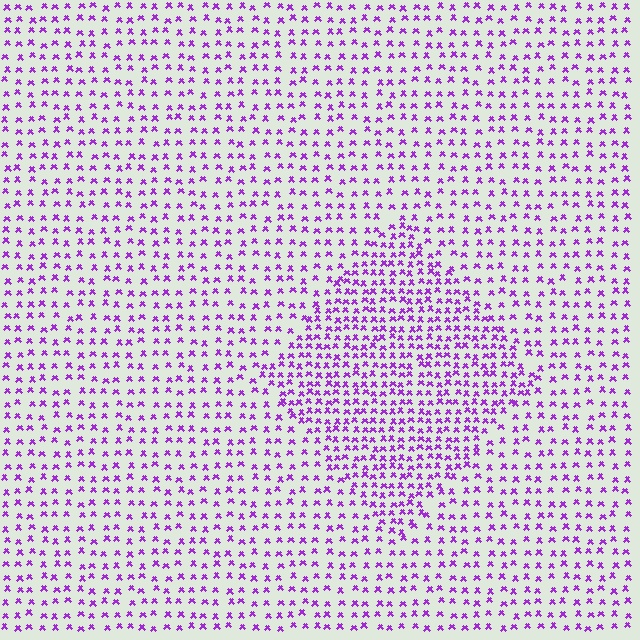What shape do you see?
I see a diamond.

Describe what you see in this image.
The image contains small purple elements arranged at two different densities. A diamond-shaped region is visible where the elements are more densely packed than the surrounding area.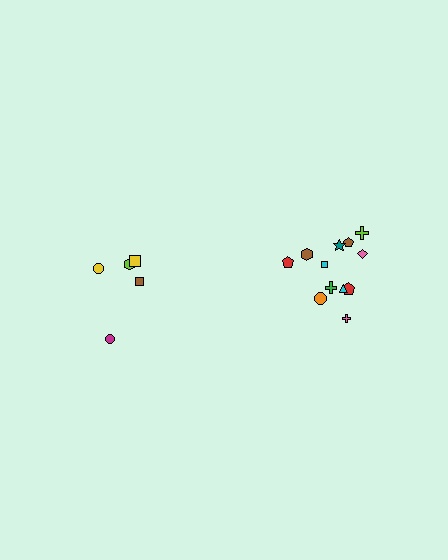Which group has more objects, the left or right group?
The right group.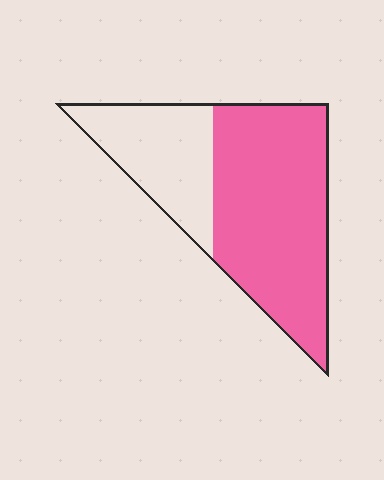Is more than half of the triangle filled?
Yes.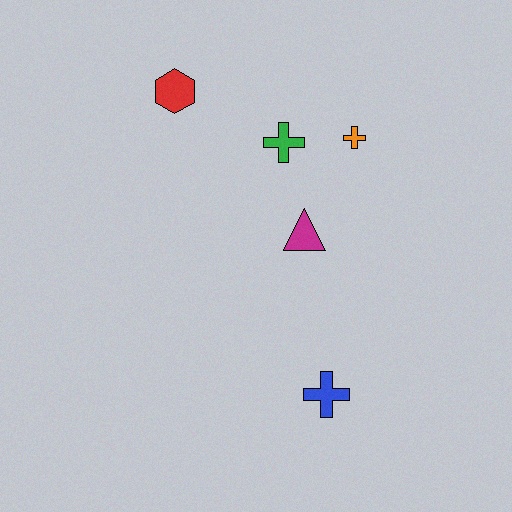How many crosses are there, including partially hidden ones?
There are 3 crosses.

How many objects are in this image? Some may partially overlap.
There are 5 objects.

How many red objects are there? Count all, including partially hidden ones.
There is 1 red object.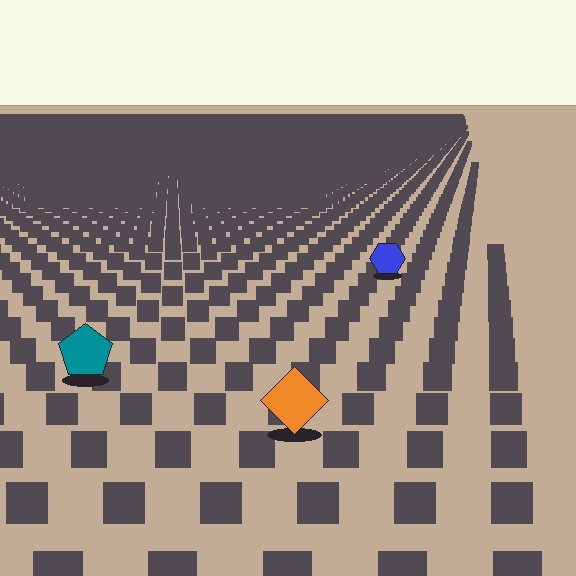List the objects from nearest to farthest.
From nearest to farthest: the orange diamond, the teal pentagon, the blue hexagon.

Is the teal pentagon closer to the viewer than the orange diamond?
No. The orange diamond is closer — you can tell from the texture gradient: the ground texture is coarser near it.